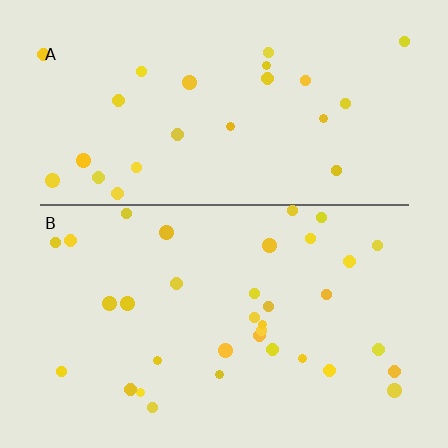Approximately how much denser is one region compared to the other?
Approximately 1.3× — region B over region A.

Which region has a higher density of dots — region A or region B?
B (the bottom).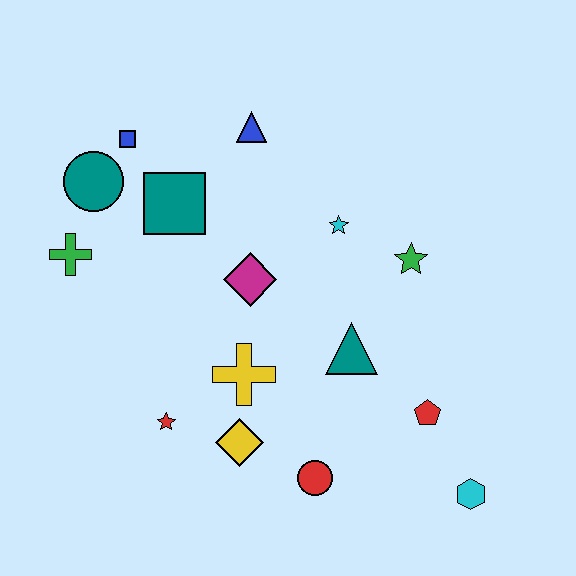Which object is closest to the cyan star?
The green star is closest to the cyan star.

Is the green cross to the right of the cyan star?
No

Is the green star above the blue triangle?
No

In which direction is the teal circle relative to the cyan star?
The teal circle is to the left of the cyan star.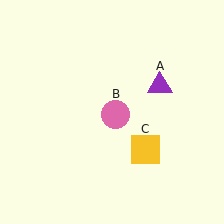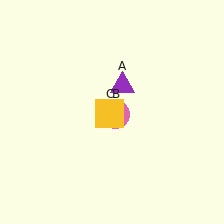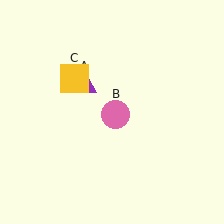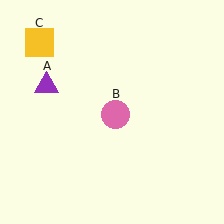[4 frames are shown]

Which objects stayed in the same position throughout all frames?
Pink circle (object B) remained stationary.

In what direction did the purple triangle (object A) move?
The purple triangle (object A) moved left.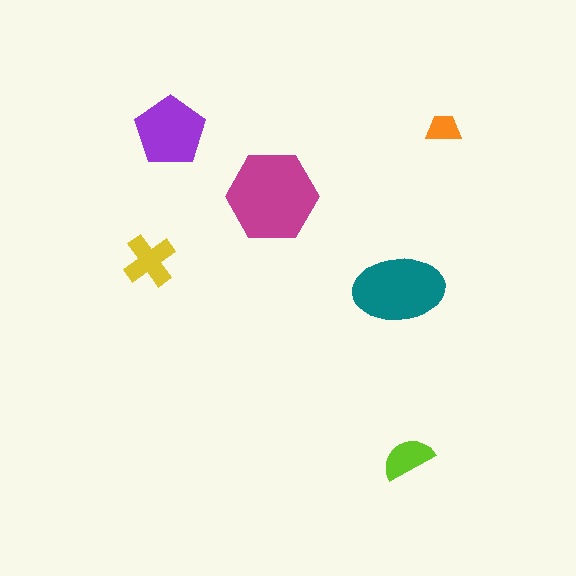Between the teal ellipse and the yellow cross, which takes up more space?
The teal ellipse.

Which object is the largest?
The magenta hexagon.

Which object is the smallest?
The orange trapezoid.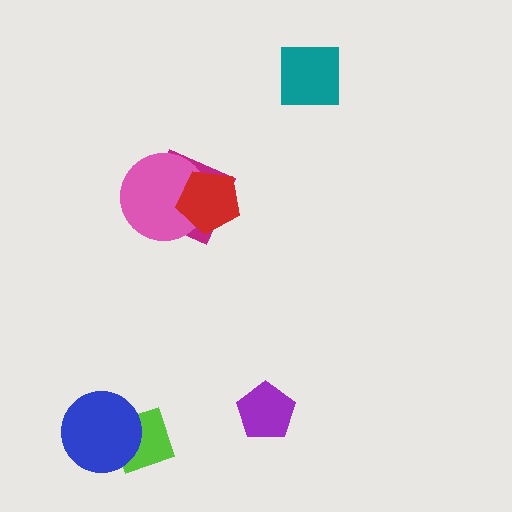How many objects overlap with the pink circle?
2 objects overlap with the pink circle.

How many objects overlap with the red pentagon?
2 objects overlap with the red pentagon.